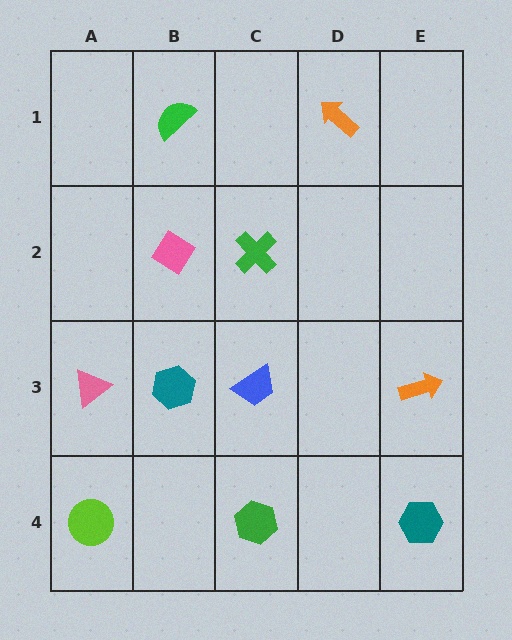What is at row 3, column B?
A teal hexagon.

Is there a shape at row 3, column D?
No, that cell is empty.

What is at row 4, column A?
A lime circle.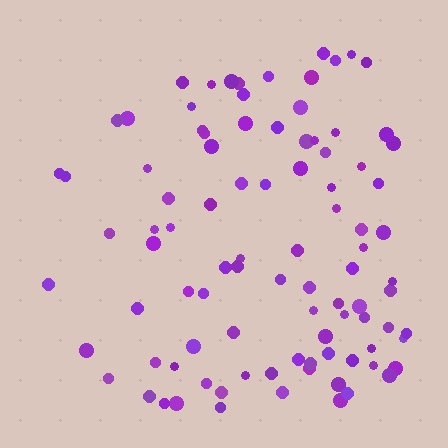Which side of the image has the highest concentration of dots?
The right.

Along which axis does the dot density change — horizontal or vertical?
Horizontal.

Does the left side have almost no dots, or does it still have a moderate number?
Still a moderate number, just noticeably fewer than the right.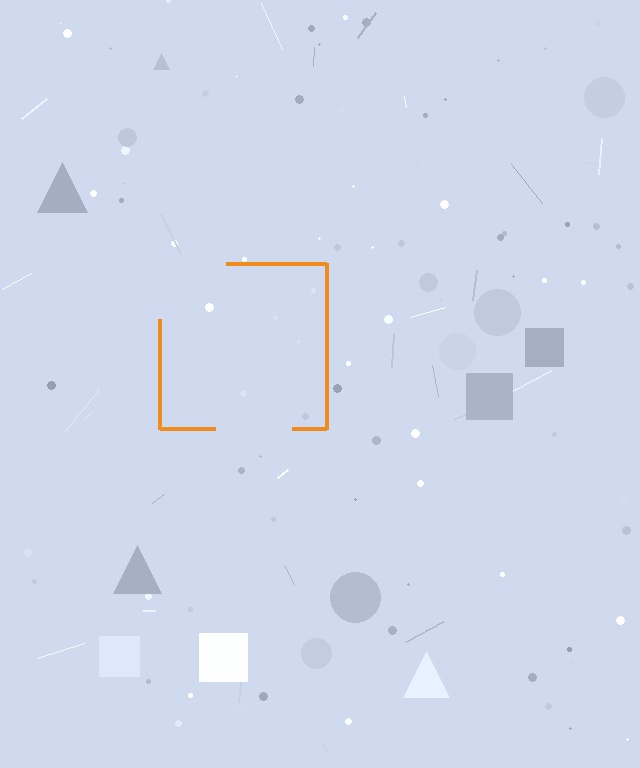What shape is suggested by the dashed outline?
The dashed outline suggests a square.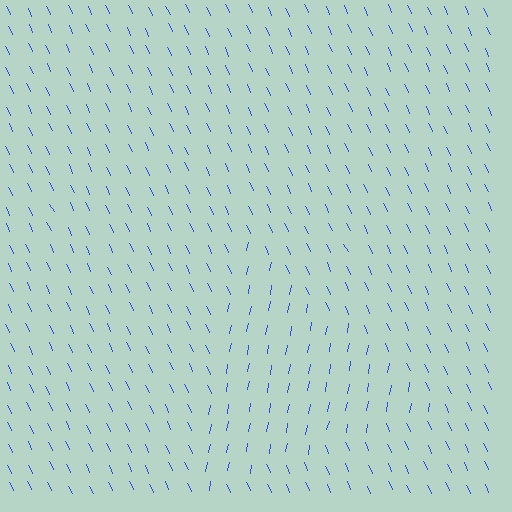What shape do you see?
I see a triangle.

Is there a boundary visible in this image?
Yes, there is a texture boundary formed by a change in line orientation.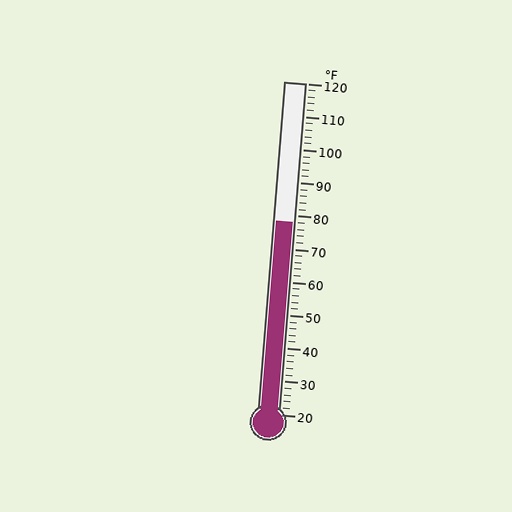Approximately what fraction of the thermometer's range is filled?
The thermometer is filled to approximately 60% of its range.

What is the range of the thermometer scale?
The thermometer scale ranges from 20°F to 120°F.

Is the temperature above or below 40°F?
The temperature is above 40°F.